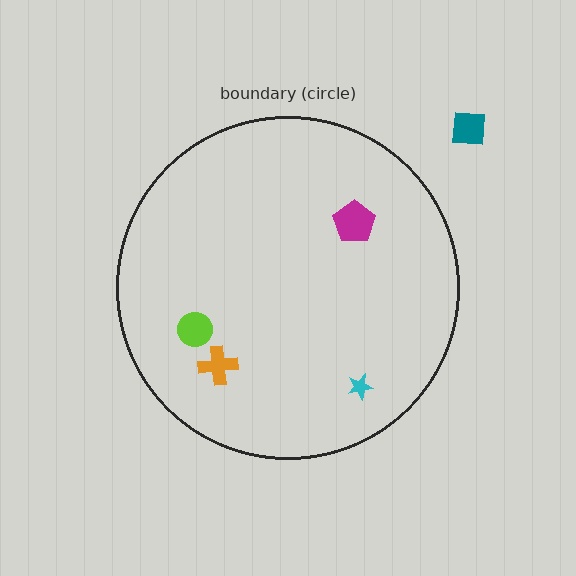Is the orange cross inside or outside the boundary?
Inside.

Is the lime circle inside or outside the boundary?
Inside.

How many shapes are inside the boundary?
4 inside, 1 outside.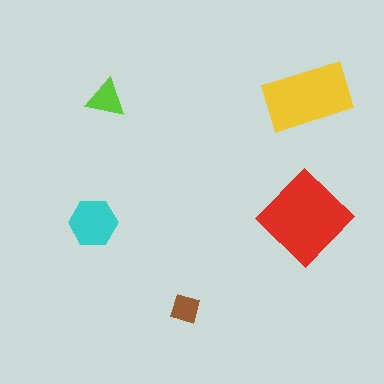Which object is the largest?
The red diamond.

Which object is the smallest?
The brown diamond.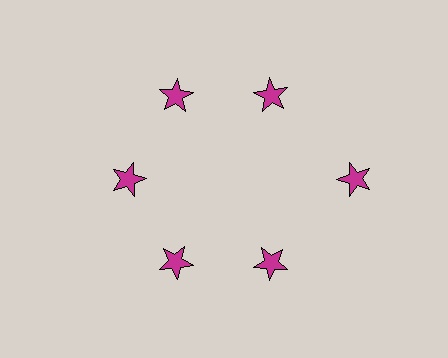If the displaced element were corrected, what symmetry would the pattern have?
It would have 6-fold rotational symmetry — the pattern would map onto itself every 60 degrees.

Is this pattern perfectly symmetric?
No. The 6 magenta stars are arranged in a ring, but one element near the 3 o'clock position is pushed outward from the center, breaking the 6-fold rotational symmetry.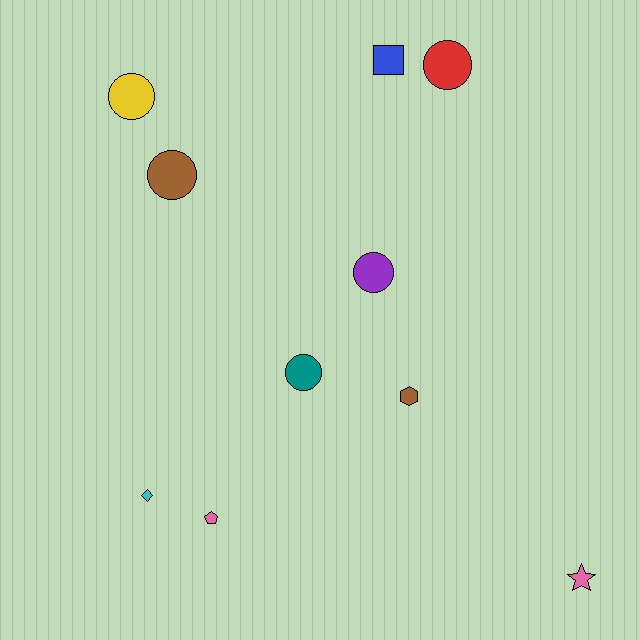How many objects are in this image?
There are 10 objects.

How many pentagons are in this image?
There is 1 pentagon.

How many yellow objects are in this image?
There is 1 yellow object.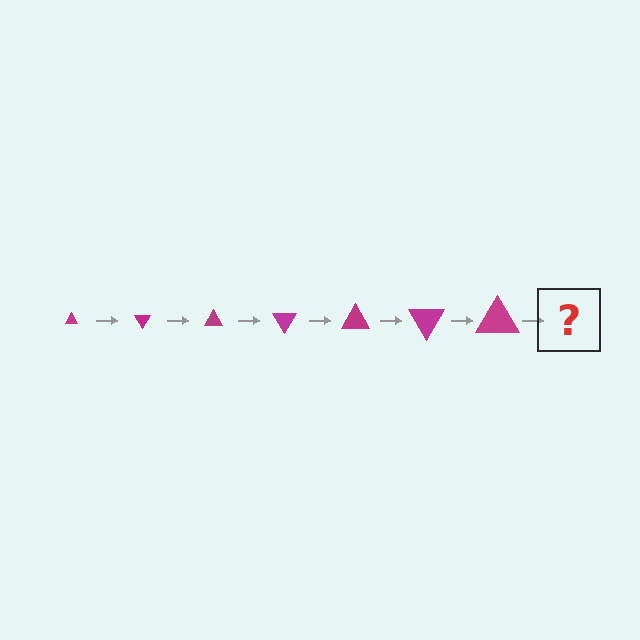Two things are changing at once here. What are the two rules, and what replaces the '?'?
The two rules are that the triangle grows larger each step and it rotates 60 degrees each step. The '?' should be a triangle, larger than the previous one and rotated 420 degrees from the start.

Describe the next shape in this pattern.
It should be a triangle, larger than the previous one and rotated 420 degrees from the start.